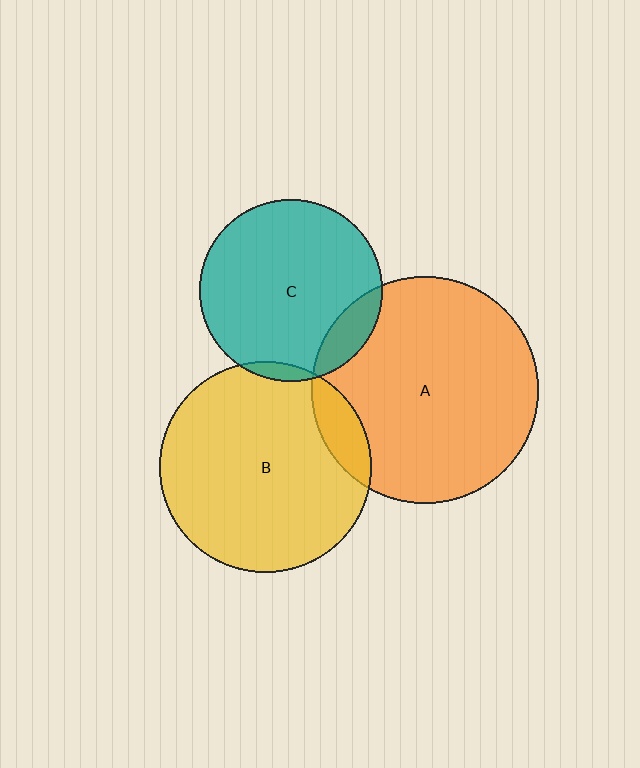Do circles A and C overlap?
Yes.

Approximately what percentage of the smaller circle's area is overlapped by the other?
Approximately 10%.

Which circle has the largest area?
Circle A (orange).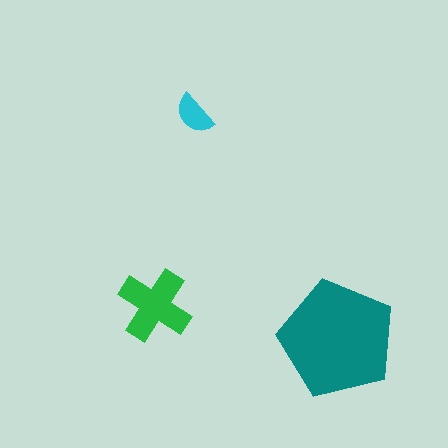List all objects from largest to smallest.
The teal pentagon, the green cross, the cyan semicircle.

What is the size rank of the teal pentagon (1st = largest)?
1st.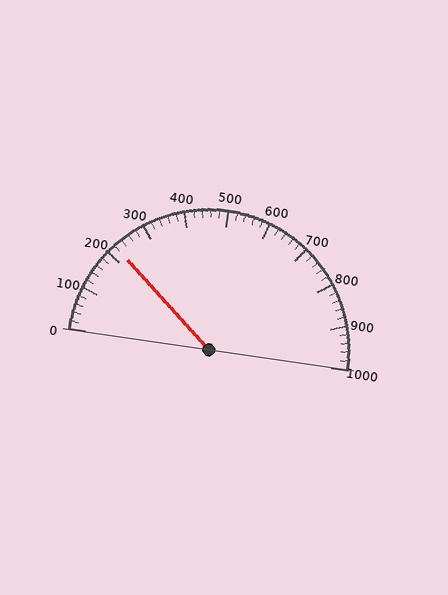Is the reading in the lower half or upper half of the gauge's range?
The reading is in the lower half of the range (0 to 1000).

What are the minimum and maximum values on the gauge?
The gauge ranges from 0 to 1000.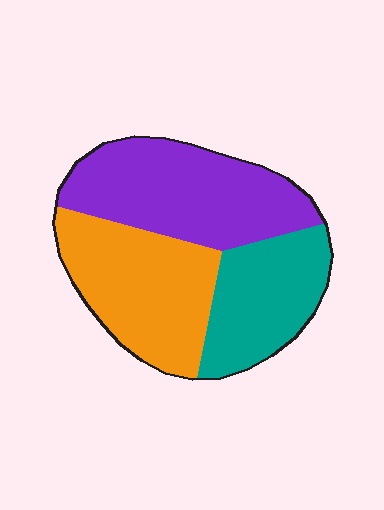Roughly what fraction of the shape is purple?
Purple covers about 40% of the shape.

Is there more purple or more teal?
Purple.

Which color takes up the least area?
Teal, at roughly 25%.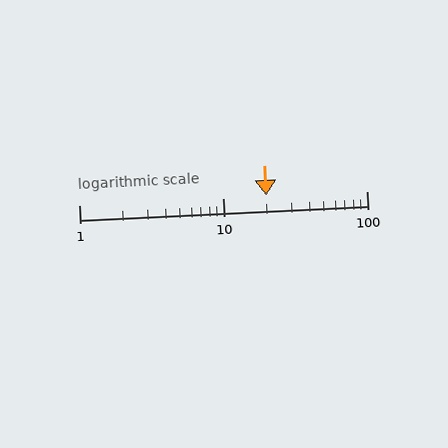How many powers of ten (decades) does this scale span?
The scale spans 2 decades, from 1 to 100.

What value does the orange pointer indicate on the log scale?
The pointer indicates approximately 20.